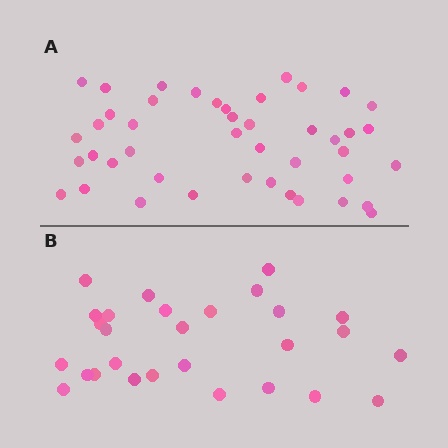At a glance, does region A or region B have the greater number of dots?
Region A (the top region) has more dots.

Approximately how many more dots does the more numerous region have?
Region A has approximately 15 more dots than region B.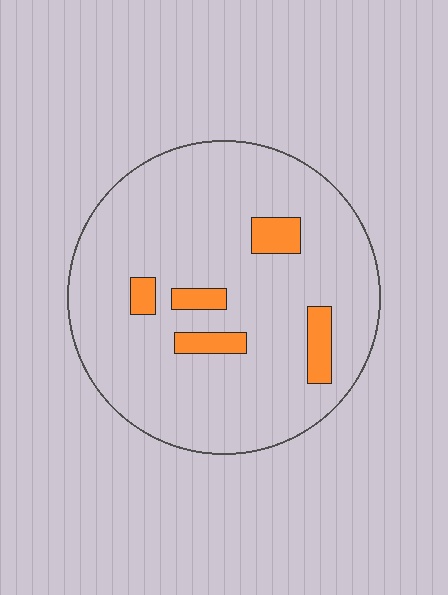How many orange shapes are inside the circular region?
5.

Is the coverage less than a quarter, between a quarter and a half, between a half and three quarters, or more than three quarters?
Less than a quarter.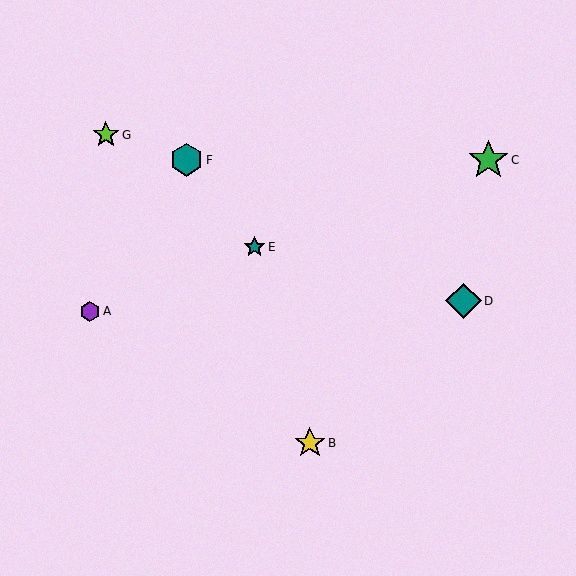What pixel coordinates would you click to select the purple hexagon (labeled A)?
Click at (90, 311) to select the purple hexagon A.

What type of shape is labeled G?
Shape G is a lime star.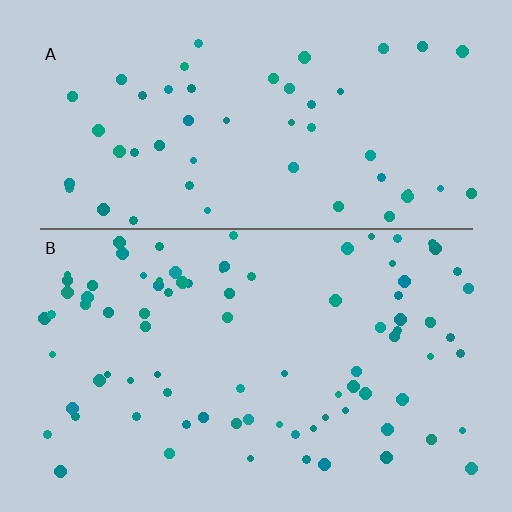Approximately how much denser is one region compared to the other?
Approximately 1.7× — region B over region A.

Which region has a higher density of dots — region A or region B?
B (the bottom).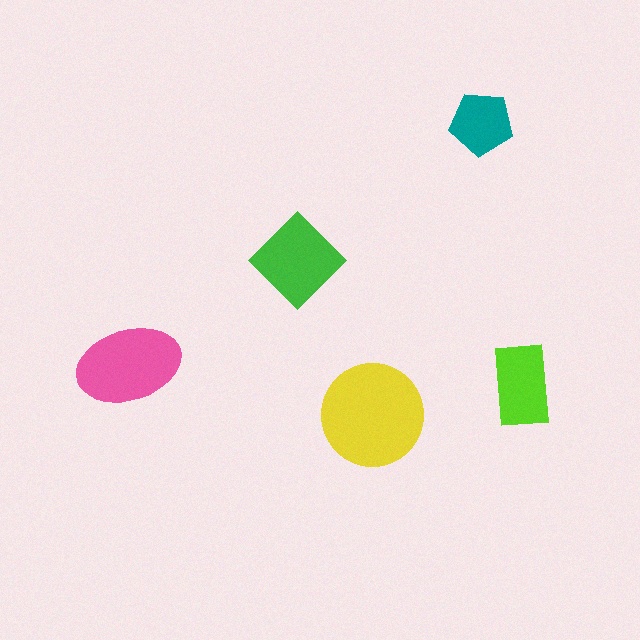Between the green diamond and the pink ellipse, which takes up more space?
The pink ellipse.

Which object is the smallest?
The teal pentagon.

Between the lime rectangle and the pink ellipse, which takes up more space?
The pink ellipse.